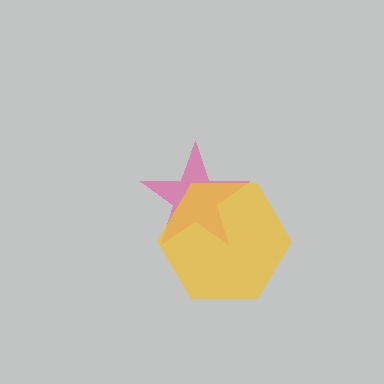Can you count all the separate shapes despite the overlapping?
Yes, there are 2 separate shapes.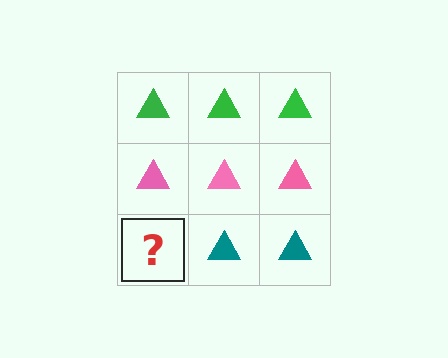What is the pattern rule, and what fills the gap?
The rule is that each row has a consistent color. The gap should be filled with a teal triangle.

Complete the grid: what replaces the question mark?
The question mark should be replaced with a teal triangle.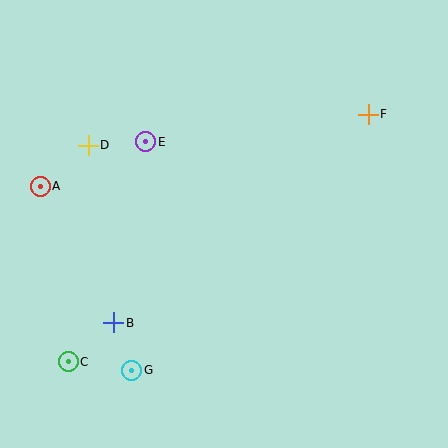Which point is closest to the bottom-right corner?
Point G is closest to the bottom-right corner.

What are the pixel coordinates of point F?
Point F is at (368, 114).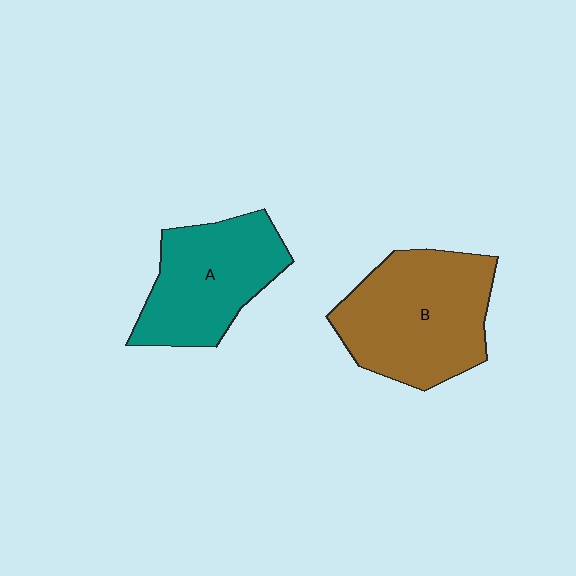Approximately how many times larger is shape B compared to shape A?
Approximately 1.2 times.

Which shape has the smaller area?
Shape A (teal).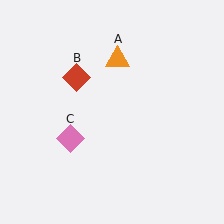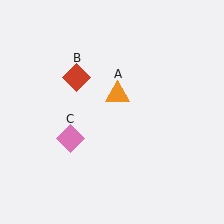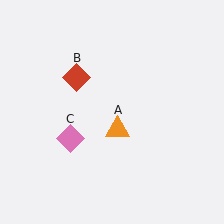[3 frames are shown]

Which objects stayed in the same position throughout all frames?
Red diamond (object B) and pink diamond (object C) remained stationary.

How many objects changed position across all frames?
1 object changed position: orange triangle (object A).